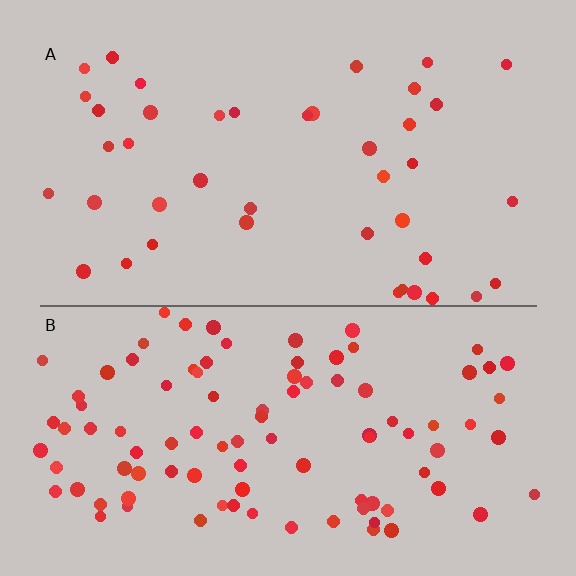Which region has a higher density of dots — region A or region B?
B (the bottom).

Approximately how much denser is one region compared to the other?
Approximately 2.4× — region B over region A.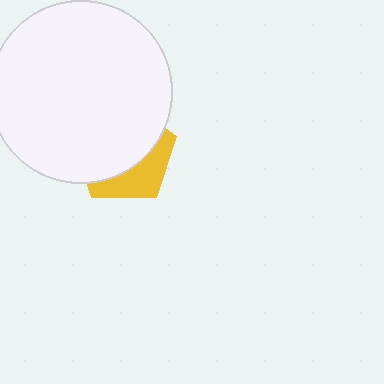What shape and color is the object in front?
The object in front is a white circle.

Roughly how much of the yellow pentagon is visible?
A small part of it is visible (roughly 34%).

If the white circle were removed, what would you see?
You would see the complete yellow pentagon.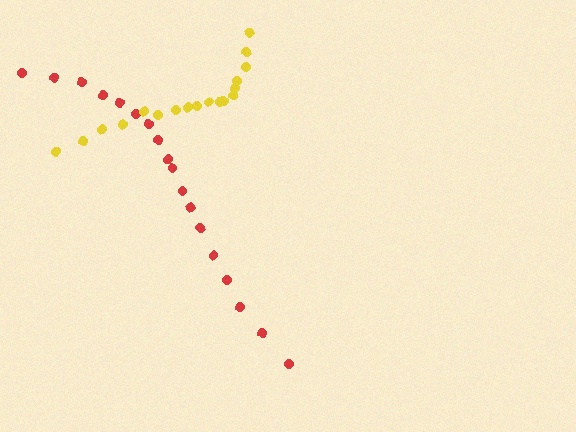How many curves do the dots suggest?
There are 2 distinct paths.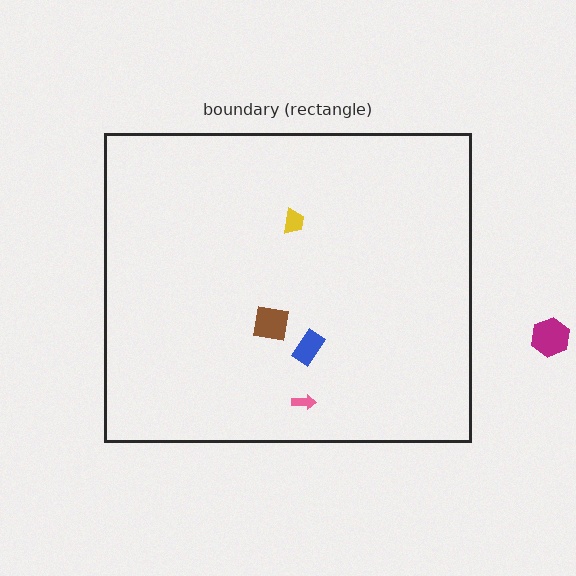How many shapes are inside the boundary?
4 inside, 1 outside.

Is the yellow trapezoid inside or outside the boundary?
Inside.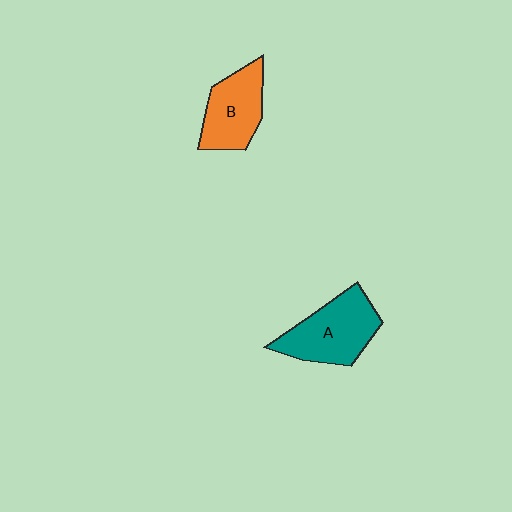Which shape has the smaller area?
Shape B (orange).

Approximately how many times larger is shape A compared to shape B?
Approximately 1.2 times.